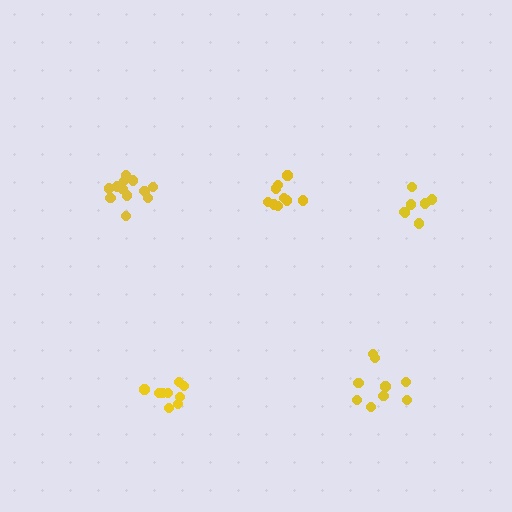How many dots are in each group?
Group 1: 10 dots, Group 2: 9 dots, Group 3: 12 dots, Group 4: 7 dots, Group 5: 9 dots (47 total).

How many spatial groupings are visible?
There are 5 spatial groupings.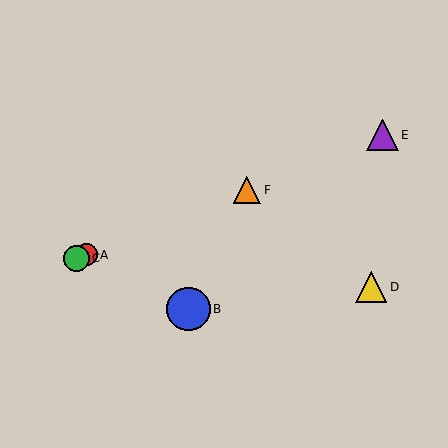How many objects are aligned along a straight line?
4 objects (A, C, E, F) are aligned along a straight line.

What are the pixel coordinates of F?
Object F is at (247, 190).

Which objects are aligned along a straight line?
Objects A, C, E, F are aligned along a straight line.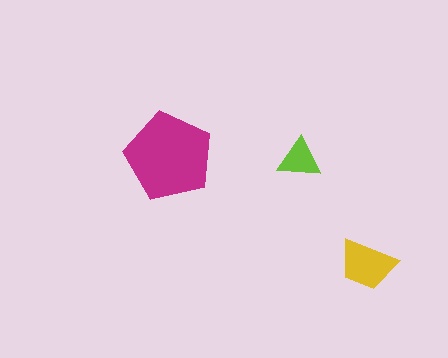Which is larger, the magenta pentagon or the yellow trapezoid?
The magenta pentagon.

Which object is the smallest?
The lime triangle.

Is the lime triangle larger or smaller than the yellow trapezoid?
Smaller.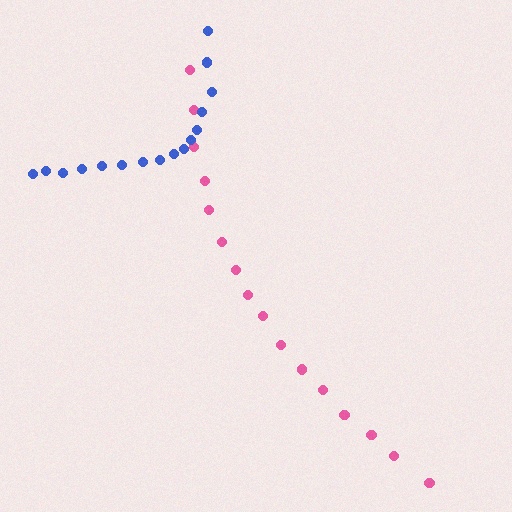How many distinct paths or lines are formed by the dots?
There are 2 distinct paths.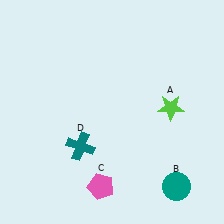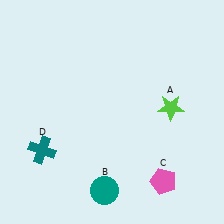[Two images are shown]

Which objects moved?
The objects that moved are: the teal circle (B), the pink pentagon (C), the teal cross (D).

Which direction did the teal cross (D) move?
The teal cross (D) moved left.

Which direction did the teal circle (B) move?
The teal circle (B) moved left.